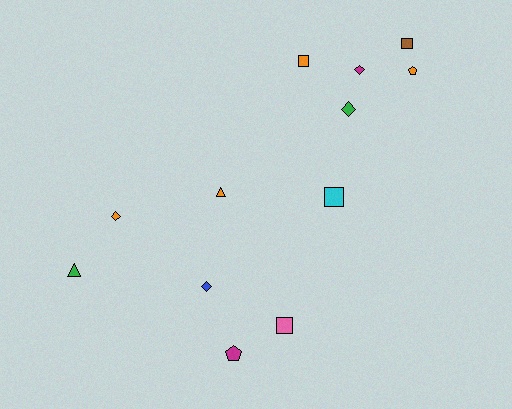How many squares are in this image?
There are 4 squares.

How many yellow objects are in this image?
There are no yellow objects.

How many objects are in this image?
There are 12 objects.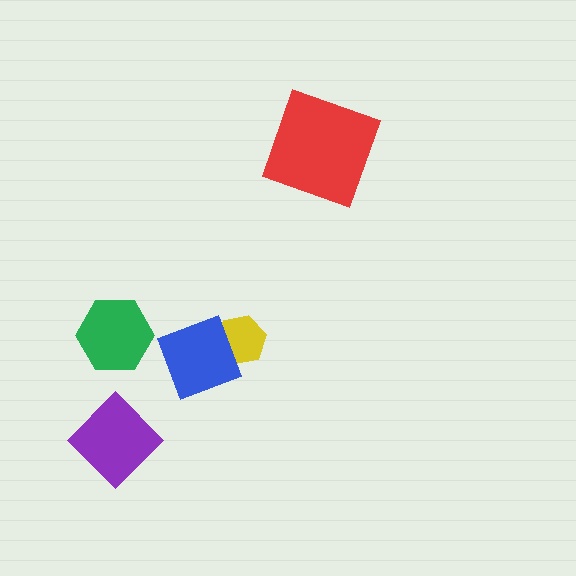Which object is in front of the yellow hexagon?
The blue diamond is in front of the yellow hexagon.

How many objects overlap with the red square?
0 objects overlap with the red square.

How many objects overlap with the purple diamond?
0 objects overlap with the purple diamond.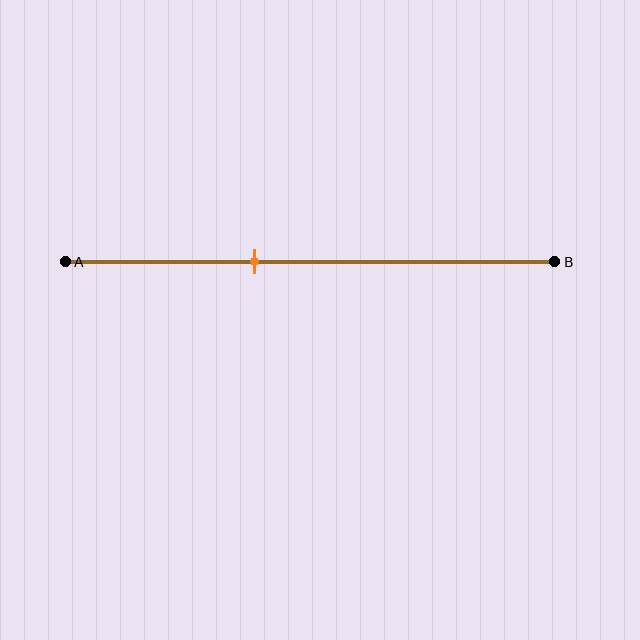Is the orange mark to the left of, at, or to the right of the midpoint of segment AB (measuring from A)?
The orange mark is to the left of the midpoint of segment AB.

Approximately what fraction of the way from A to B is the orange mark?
The orange mark is approximately 40% of the way from A to B.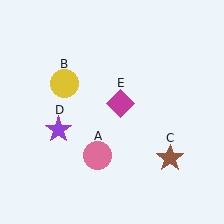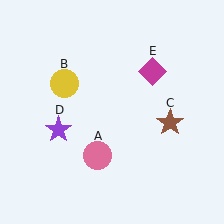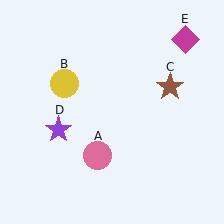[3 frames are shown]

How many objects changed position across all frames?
2 objects changed position: brown star (object C), magenta diamond (object E).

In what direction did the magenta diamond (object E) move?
The magenta diamond (object E) moved up and to the right.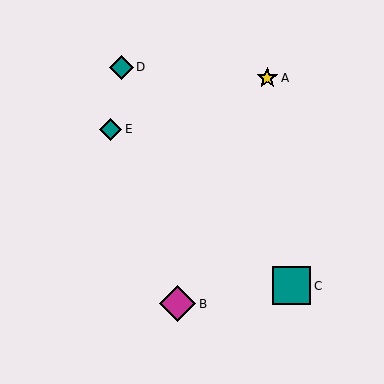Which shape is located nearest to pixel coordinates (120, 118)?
The teal diamond (labeled E) at (111, 129) is nearest to that location.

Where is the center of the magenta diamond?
The center of the magenta diamond is at (178, 304).